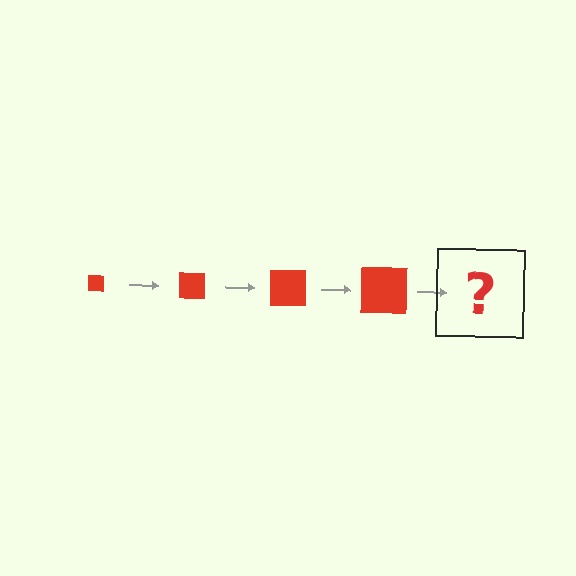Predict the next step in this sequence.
The next step is a red square, larger than the previous one.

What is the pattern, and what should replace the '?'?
The pattern is that the square gets progressively larger each step. The '?' should be a red square, larger than the previous one.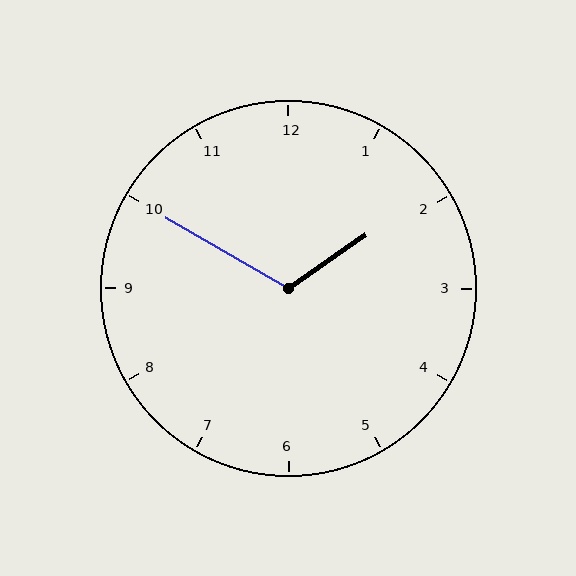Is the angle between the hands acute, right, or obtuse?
It is obtuse.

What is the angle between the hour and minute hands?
Approximately 115 degrees.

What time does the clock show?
1:50.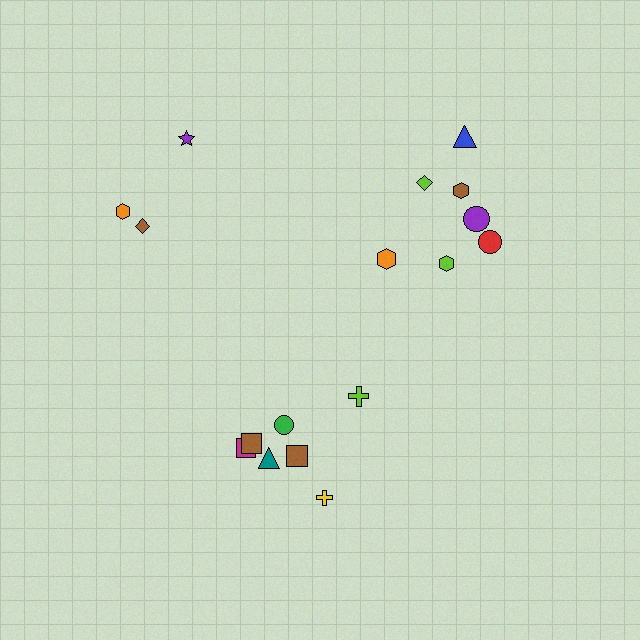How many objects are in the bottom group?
There are 7 objects.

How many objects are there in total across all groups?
There are 17 objects.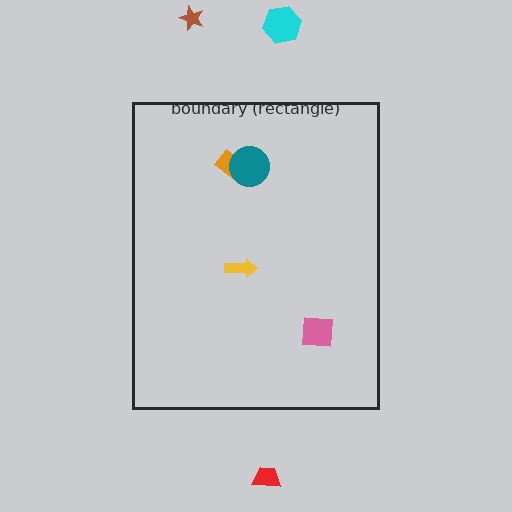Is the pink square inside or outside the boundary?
Inside.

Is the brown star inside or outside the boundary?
Outside.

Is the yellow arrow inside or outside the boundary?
Inside.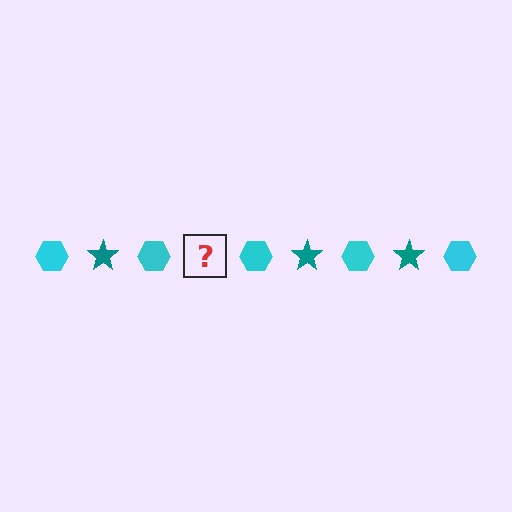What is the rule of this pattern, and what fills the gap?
The rule is that the pattern alternates between cyan hexagon and teal star. The gap should be filled with a teal star.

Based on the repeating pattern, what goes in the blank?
The blank should be a teal star.